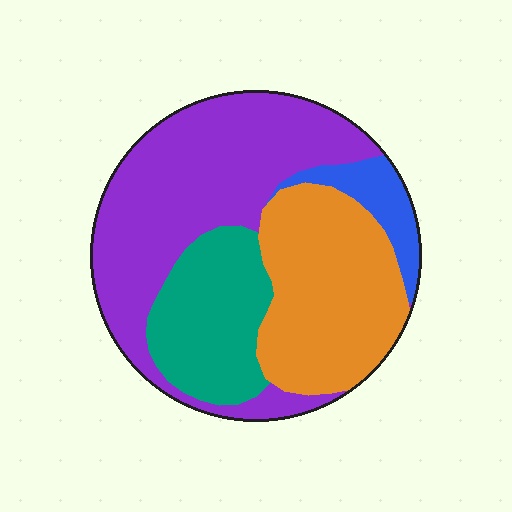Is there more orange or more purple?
Purple.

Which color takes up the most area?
Purple, at roughly 45%.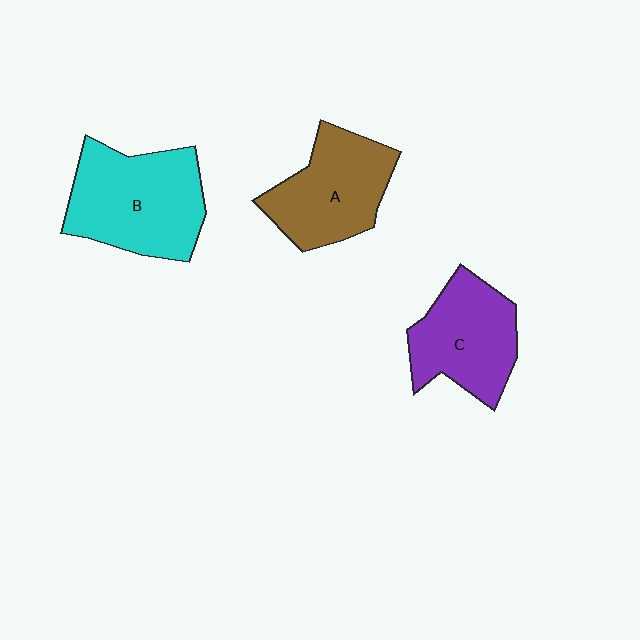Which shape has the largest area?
Shape B (cyan).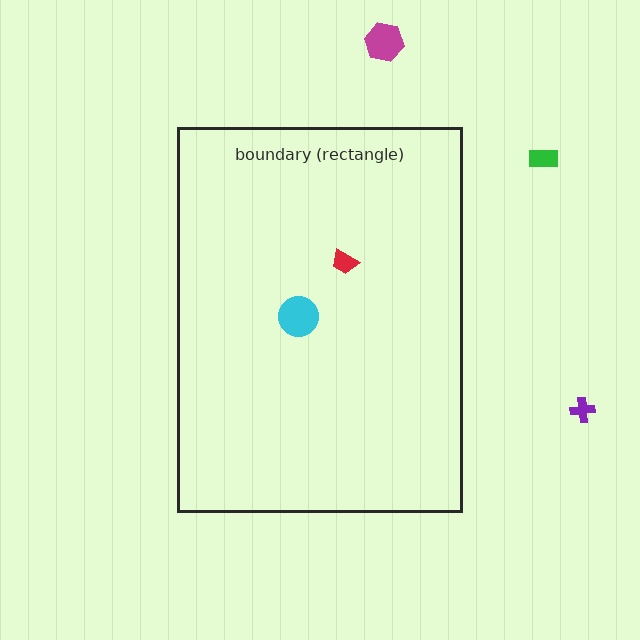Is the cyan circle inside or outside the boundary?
Inside.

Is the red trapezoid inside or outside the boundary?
Inside.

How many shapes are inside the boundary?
2 inside, 3 outside.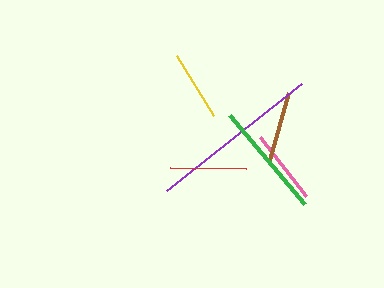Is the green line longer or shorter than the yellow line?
The green line is longer than the yellow line.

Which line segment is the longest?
The purple line is the longest at approximately 172 pixels.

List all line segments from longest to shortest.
From longest to shortest: purple, green, red, pink, yellow, brown.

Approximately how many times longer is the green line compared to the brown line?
The green line is approximately 1.7 times the length of the brown line.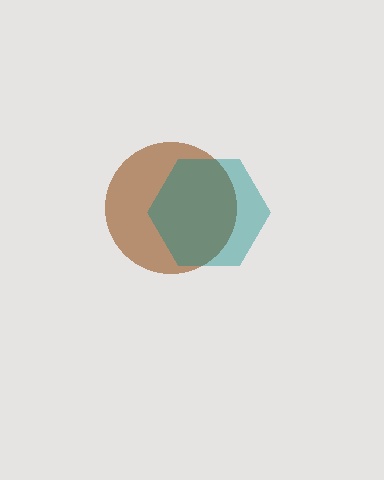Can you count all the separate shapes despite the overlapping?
Yes, there are 2 separate shapes.